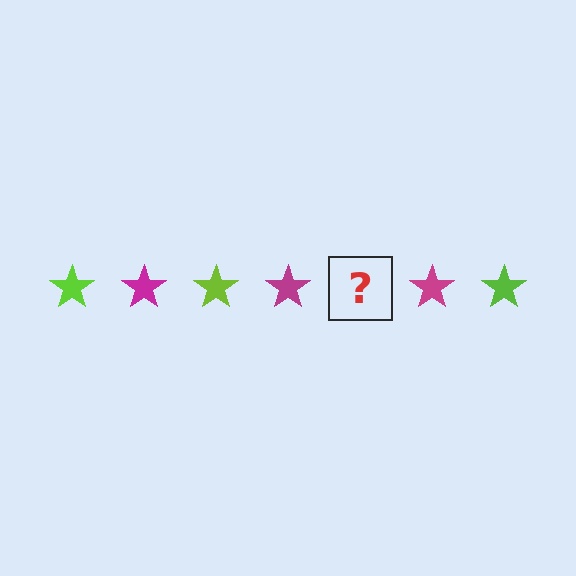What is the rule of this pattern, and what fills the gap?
The rule is that the pattern cycles through lime, magenta stars. The gap should be filled with a lime star.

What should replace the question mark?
The question mark should be replaced with a lime star.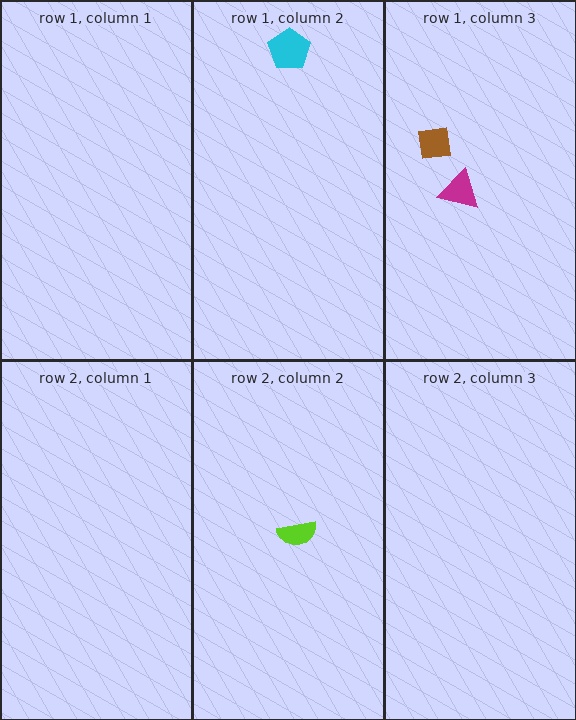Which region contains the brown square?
The row 1, column 3 region.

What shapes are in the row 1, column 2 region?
The cyan pentagon.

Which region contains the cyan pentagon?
The row 1, column 2 region.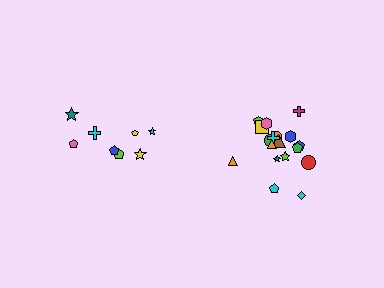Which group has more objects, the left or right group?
The right group.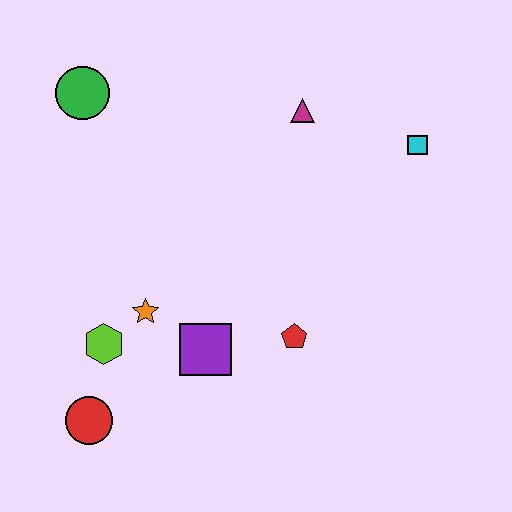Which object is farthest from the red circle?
The cyan square is farthest from the red circle.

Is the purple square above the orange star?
No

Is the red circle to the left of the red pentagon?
Yes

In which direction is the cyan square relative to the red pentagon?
The cyan square is above the red pentagon.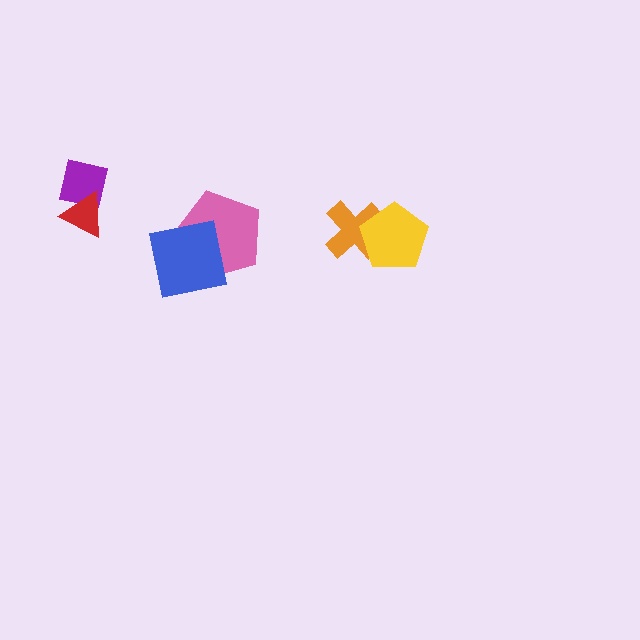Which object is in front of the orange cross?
The yellow pentagon is in front of the orange cross.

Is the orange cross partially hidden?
Yes, it is partially covered by another shape.